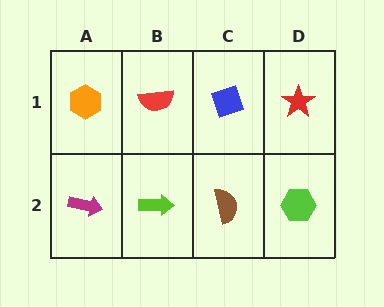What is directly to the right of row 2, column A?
A lime arrow.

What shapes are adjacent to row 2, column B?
A red semicircle (row 1, column B), a magenta arrow (row 2, column A), a brown semicircle (row 2, column C).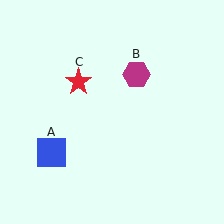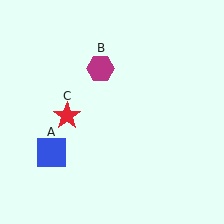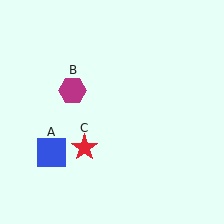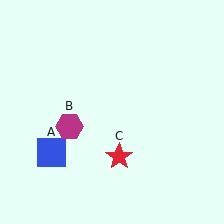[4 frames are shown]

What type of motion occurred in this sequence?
The magenta hexagon (object B), red star (object C) rotated counterclockwise around the center of the scene.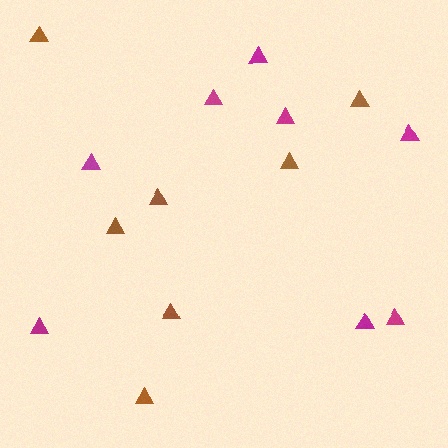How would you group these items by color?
There are 2 groups: one group of brown triangles (7) and one group of magenta triangles (8).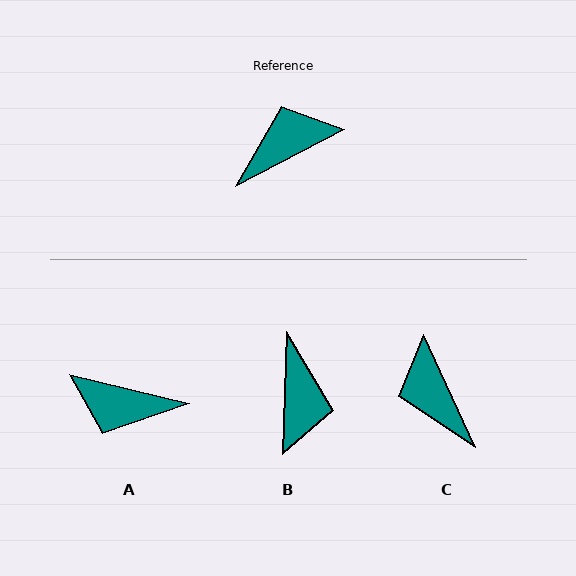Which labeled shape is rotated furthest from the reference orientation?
A, about 139 degrees away.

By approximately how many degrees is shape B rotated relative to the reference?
Approximately 119 degrees clockwise.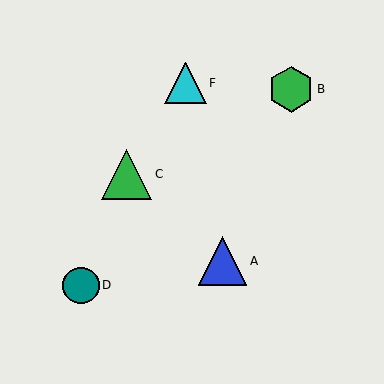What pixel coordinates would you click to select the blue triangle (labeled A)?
Click at (222, 261) to select the blue triangle A.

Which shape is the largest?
The green triangle (labeled C) is the largest.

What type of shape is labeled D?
Shape D is a teal circle.